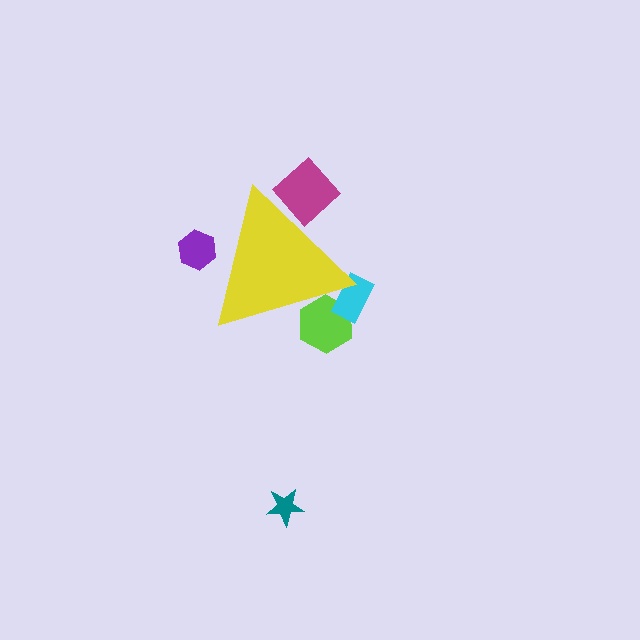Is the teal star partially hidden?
No, the teal star is fully visible.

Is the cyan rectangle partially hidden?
Yes, the cyan rectangle is partially hidden behind the yellow triangle.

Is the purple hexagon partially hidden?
Yes, the purple hexagon is partially hidden behind the yellow triangle.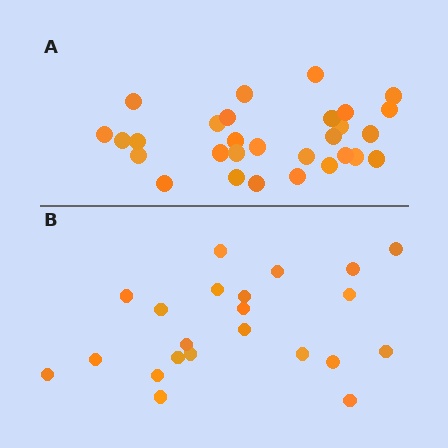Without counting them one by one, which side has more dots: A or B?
Region A (the top region) has more dots.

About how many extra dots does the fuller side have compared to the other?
Region A has roughly 8 or so more dots than region B.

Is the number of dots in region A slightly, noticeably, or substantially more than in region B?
Region A has noticeably more, but not dramatically so. The ratio is roughly 1.3 to 1.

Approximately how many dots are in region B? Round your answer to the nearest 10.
About 20 dots. (The exact count is 22, which rounds to 20.)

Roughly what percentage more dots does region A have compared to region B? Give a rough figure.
About 30% more.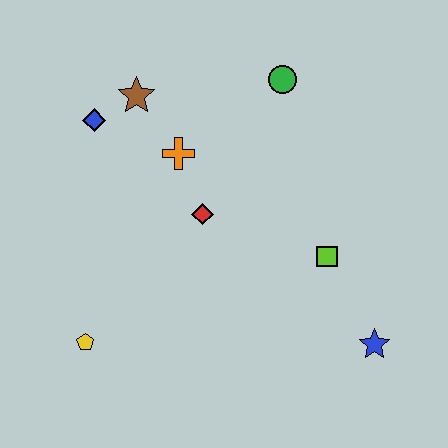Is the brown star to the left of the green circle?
Yes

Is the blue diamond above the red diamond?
Yes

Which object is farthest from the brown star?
The blue star is farthest from the brown star.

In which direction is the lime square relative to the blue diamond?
The lime square is to the right of the blue diamond.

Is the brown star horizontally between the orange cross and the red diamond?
No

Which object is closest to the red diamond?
The orange cross is closest to the red diamond.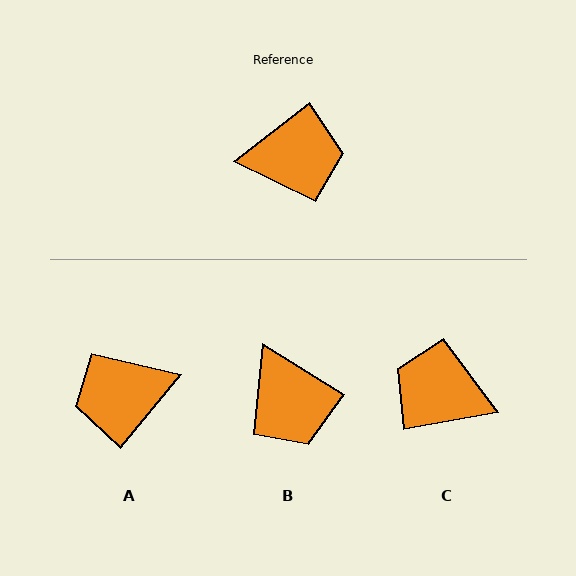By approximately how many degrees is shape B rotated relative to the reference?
Approximately 70 degrees clockwise.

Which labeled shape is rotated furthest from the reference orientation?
A, about 167 degrees away.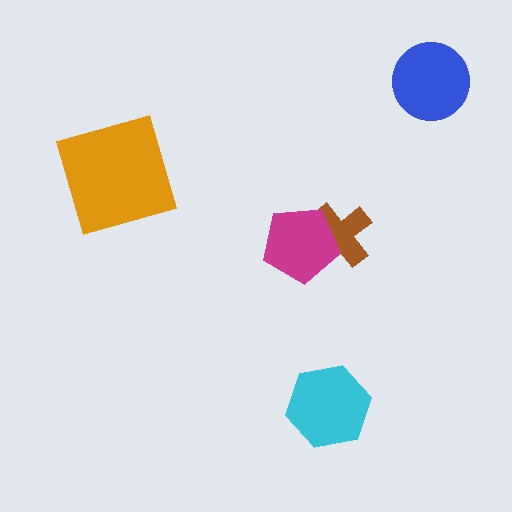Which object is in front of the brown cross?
The magenta pentagon is in front of the brown cross.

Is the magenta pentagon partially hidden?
No, no other shape covers it.